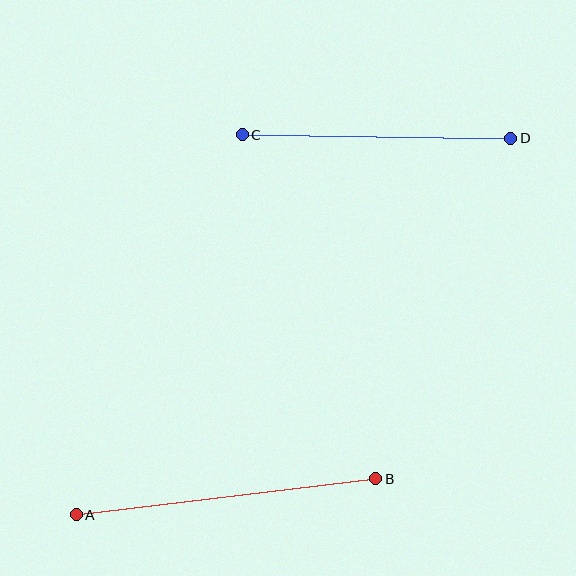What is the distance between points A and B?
The distance is approximately 302 pixels.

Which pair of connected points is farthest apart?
Points A and B are farthest apart.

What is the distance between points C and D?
The distance is approximately 268 pixels.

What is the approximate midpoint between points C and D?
The midpoint is at approximately (377, 137) pixels.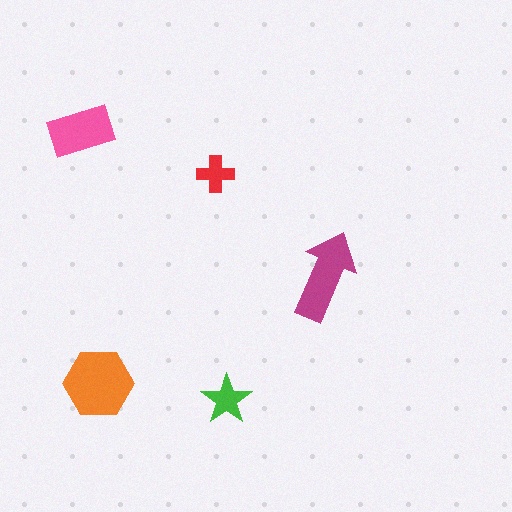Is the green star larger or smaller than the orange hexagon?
Smaller.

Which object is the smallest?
The red cross.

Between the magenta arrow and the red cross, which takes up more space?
The magenta arrow.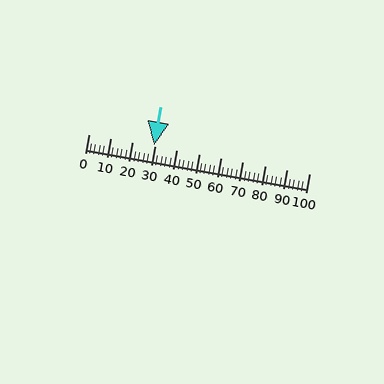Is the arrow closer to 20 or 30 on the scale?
The arrow is closer to 30.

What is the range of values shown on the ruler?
The ruler shows values from 0 to 100.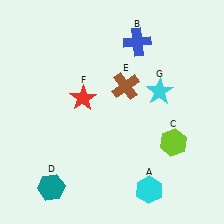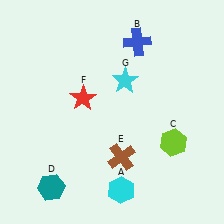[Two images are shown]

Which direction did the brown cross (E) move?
The brown cross (E) moved down.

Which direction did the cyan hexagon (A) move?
The cyan hexagon (A) moved left.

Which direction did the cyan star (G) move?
The cyan star (G) moved left.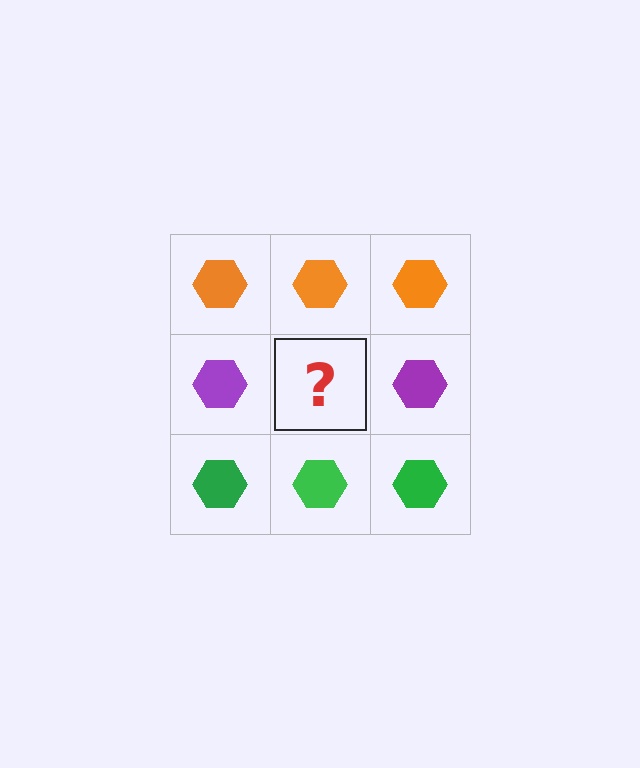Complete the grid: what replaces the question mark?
The question mark should be replaced with a purple hexagon.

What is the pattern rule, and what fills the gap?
The rule is that each row has a consistent color. The gap should be filled with a purple hexagon.